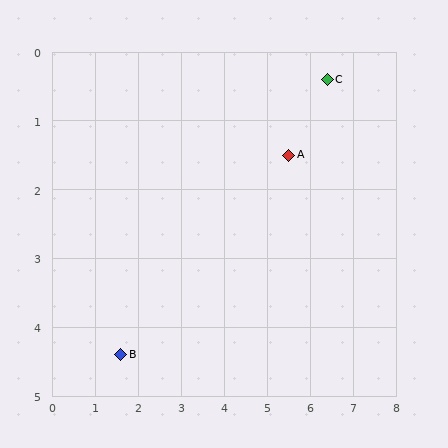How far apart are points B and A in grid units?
Points B and A are about 4.9 grid units apart.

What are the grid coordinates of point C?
Point C is at approximately (6.4, 0.4).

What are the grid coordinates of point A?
Point A is at approximately (5.5, 1.5).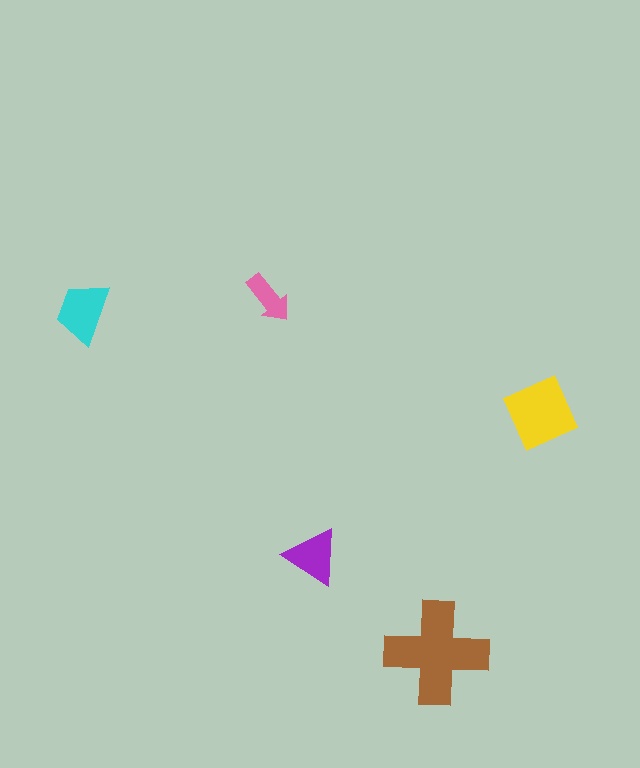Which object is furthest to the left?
The cyan trapezoid is leftmost.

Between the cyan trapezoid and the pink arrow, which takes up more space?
The cyan trapezoid.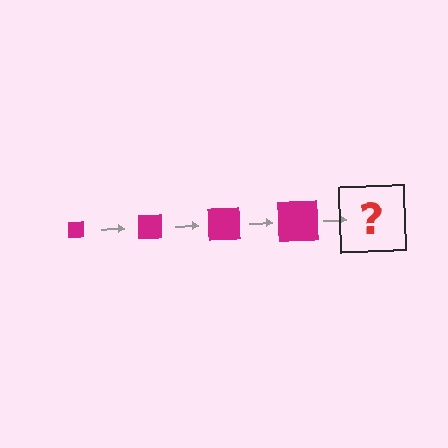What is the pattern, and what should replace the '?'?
The pattern is that the square gets progressively larger each step. The '?' should be a magenta square, larger than the previous one.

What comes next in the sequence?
The next element should be a magenta square, larger than the previous one.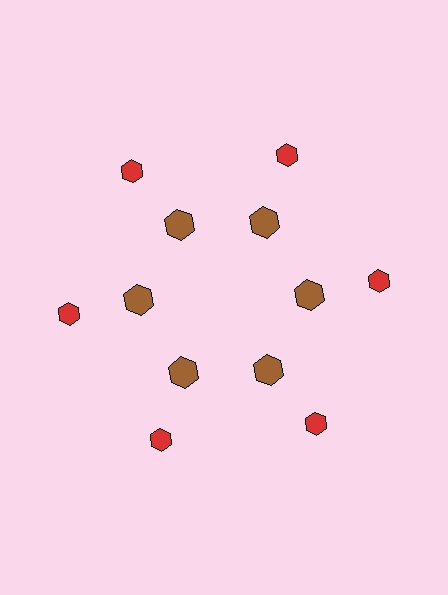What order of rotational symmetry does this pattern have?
This pattern has 6-fold rotational symmetry.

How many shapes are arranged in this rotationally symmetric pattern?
There are 12 shapes, arranged in 6 groups of 2.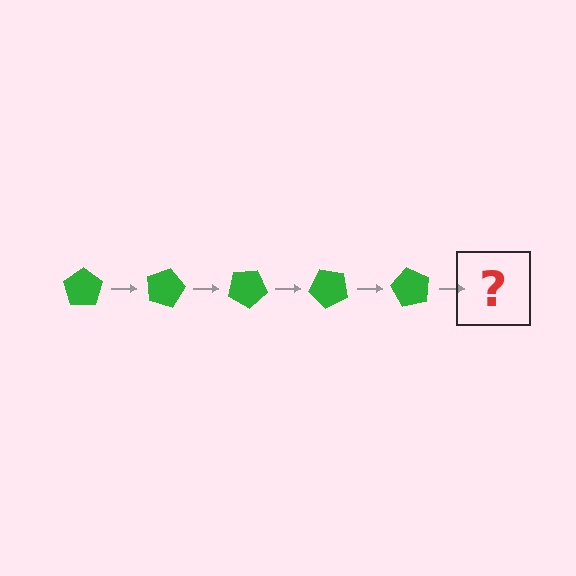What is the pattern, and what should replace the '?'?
The pattern is that the pentagon rotates 15 degrees each step. The '?' should be a green pentagon rotated 75 degrees.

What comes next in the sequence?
The next element should be a green pentagon rotated 75 degrees.